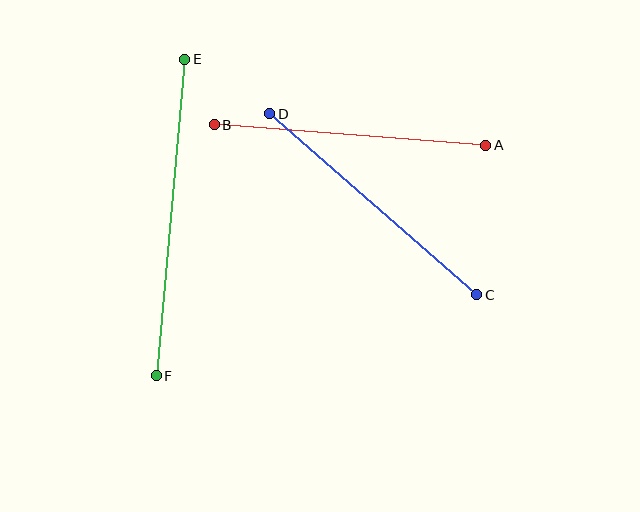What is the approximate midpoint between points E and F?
The midpoint is at approximately (171, 218) pixels.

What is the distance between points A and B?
The distance is approximately 273 pixels.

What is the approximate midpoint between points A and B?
The midpoint is at approximately (350, 135) pixels.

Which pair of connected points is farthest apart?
Points E and F are farthest apart.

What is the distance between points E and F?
The distance is approximately 318 pixels.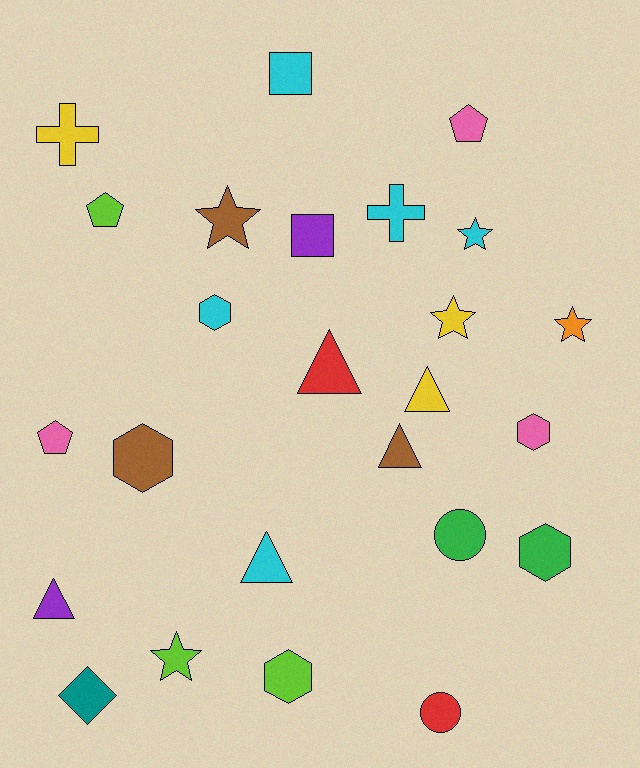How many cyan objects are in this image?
There are 5 cyan objects.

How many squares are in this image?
There are 2 squares.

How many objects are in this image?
There are 25 objects.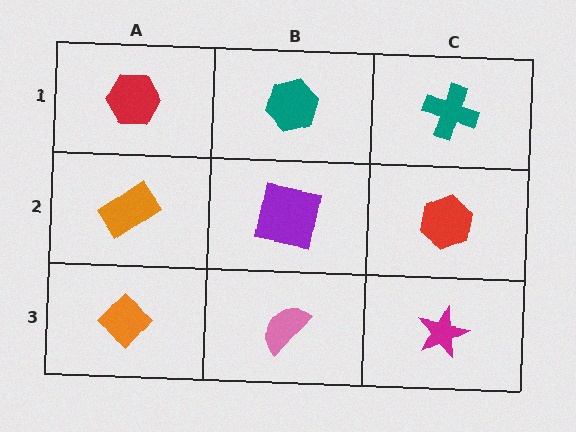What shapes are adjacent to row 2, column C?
A teal cross (row 1, column C), a magenta star (row 3, column C), a purple square (row 2, column B).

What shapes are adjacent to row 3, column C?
A red hexagon (row 2, column C), a pink semicircle (row 3, column B).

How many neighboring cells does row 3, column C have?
2.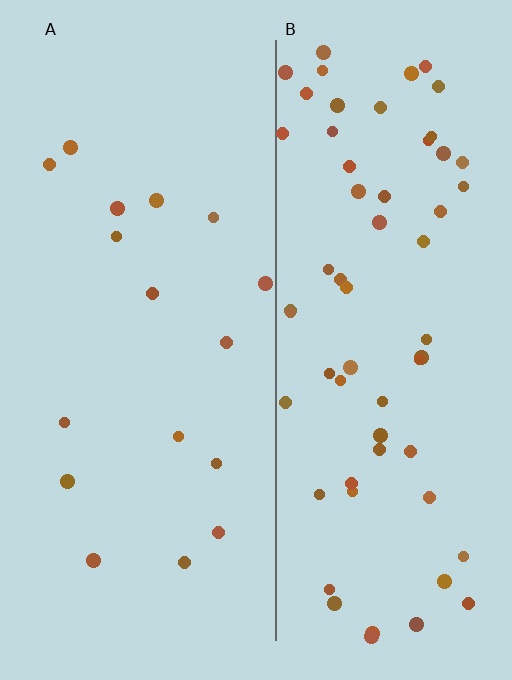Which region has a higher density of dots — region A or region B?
B (the right).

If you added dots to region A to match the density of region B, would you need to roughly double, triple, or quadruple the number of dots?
Approximately quadruple.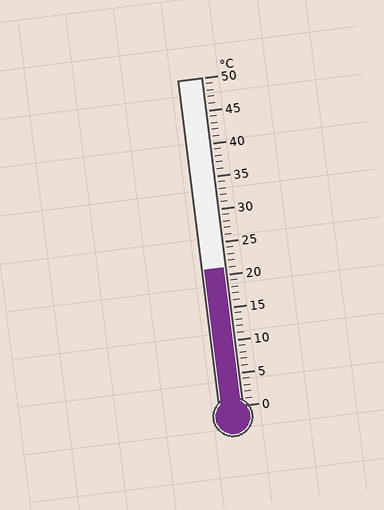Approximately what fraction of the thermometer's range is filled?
The thermometer is filled to approximately 40% of its range.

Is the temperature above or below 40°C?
The temperature is below 40°C.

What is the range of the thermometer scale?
The thermometer scale ranges from 0°C to 50°C.